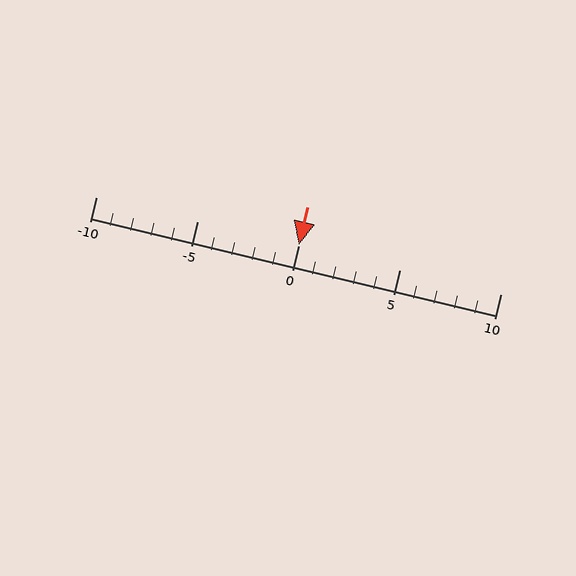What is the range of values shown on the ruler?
The ruler shows values from -10 to 10.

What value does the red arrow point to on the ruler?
The red arrow points to approximately 0.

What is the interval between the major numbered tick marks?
The major tick marks are spaced 5 units apart.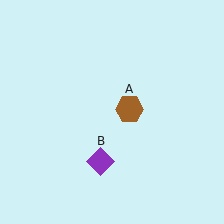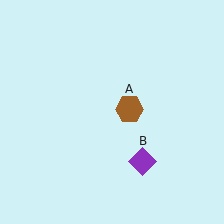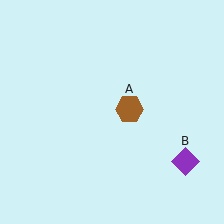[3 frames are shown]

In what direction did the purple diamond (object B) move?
The purple diamond (object B) moved right.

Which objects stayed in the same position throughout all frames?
Brown hexagon (object A) remained stationary.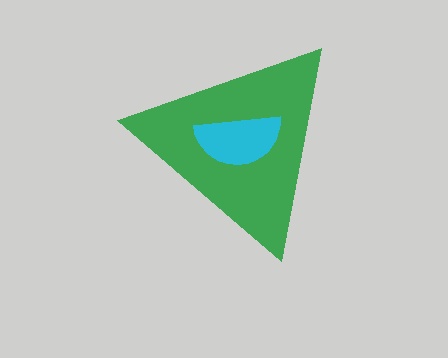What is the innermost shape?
The cyan semicircle.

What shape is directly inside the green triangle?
The cyan semicircle.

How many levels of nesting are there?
2.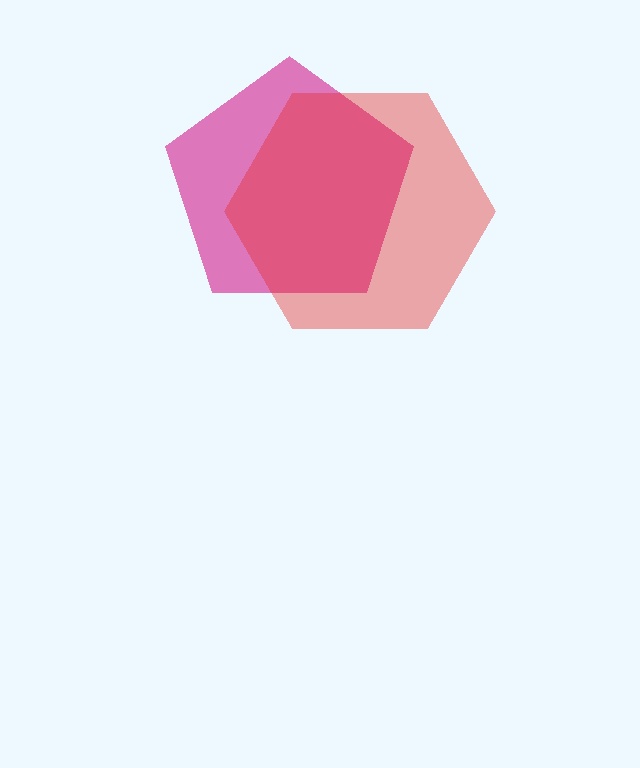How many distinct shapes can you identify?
There are 2 distinct shapes: a magenta pentagon, a red hexagon.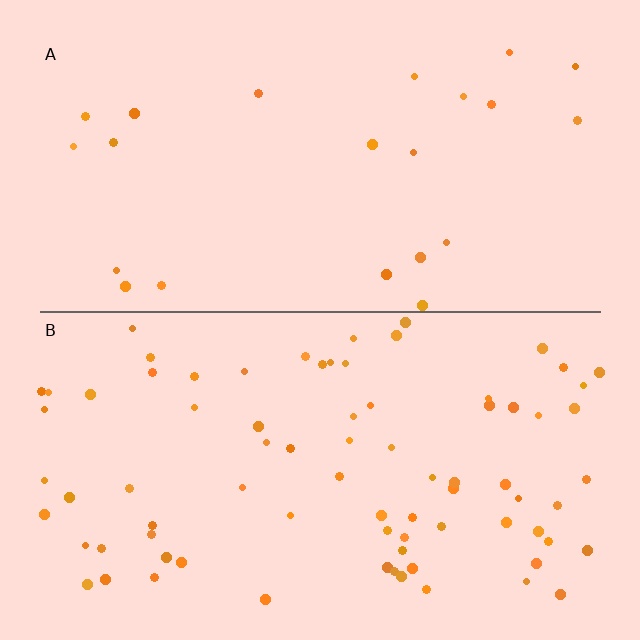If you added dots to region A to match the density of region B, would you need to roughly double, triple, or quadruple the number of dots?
Approximately quadruple.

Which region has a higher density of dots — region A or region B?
B (the bottom).